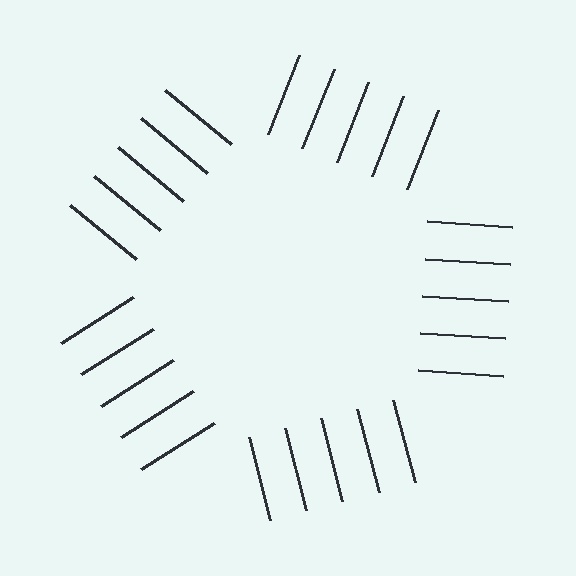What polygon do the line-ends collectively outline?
An illusory pentagon — the line segments terminate on its edges but no continuous stroke is drawn.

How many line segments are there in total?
25 — 5 along each of the 5 edges.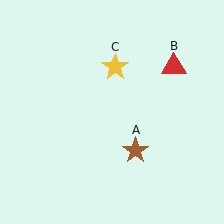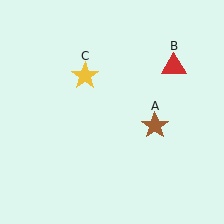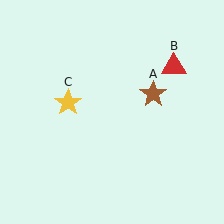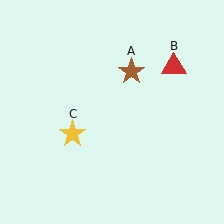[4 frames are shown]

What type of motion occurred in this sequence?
The brown star (object A), yellow star (object C) rotated counterclockwise around the center of the scene.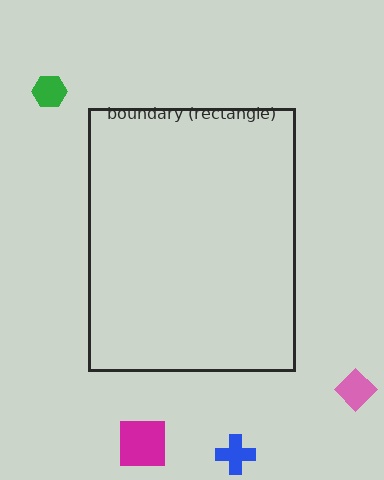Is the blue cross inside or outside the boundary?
Outside.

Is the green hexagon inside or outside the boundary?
Outside.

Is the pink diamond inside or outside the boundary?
Outside.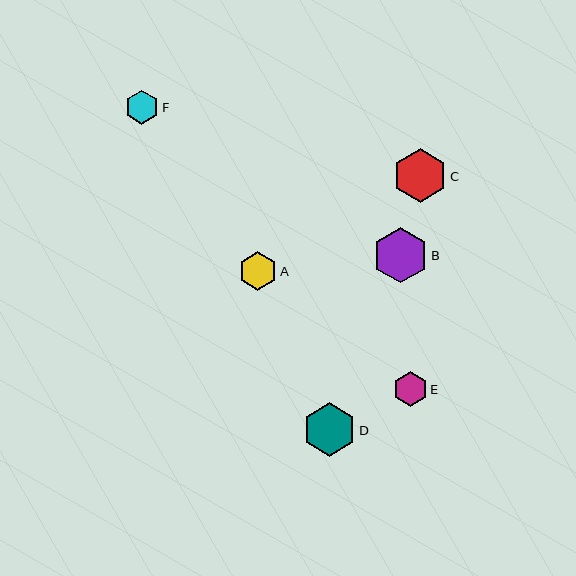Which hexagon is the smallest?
Hexagon F is the smallest with a size of approximately 34 pixels.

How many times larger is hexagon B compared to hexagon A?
Hexagon B is approximately 1.5 times the size of hexagon A.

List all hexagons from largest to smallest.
From largest to smallest: B, C, D, A, E, F.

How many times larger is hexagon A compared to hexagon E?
Hexagon A is approximately 1.1 times the size of hexagon E.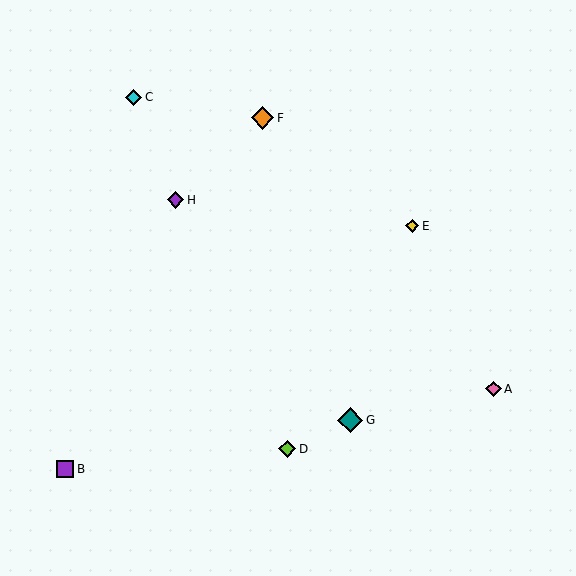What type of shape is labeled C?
Shape C is a cyan diamond.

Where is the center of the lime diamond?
The center of the lime diamond is at (287, 449).